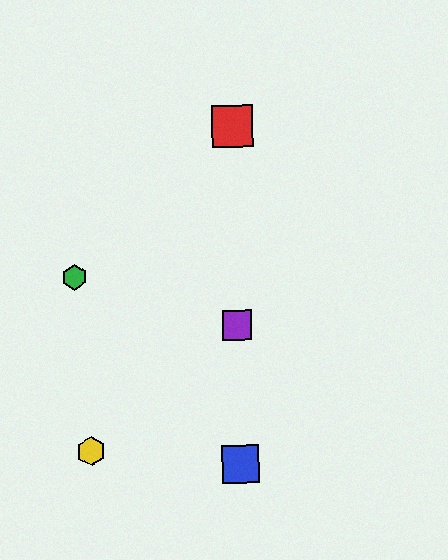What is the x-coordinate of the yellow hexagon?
The yellow hexagon is at x≈91.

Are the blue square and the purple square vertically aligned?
Yes, both are at x≈240.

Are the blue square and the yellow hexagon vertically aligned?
No, the blue square is at x≈240 and the yellow hexagon is at x≈91.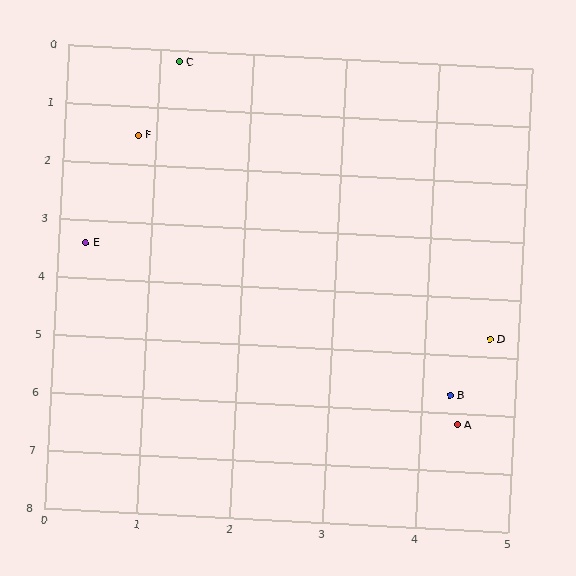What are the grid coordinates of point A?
Point A is at approximately (4.4, 6.2).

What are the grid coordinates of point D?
Point D is at approximately (4.7, 4.7).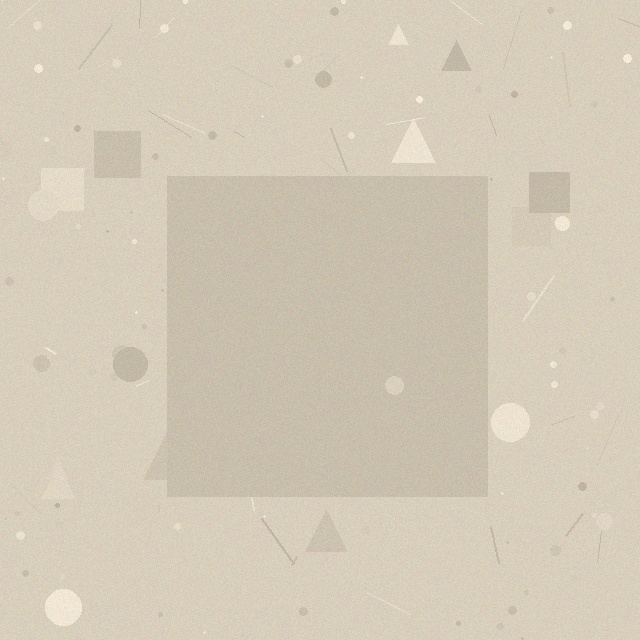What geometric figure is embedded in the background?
A square is embedded in the background.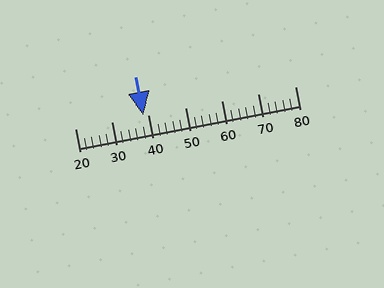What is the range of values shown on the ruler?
The ruler shows values from 20 to 80.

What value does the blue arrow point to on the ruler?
The blue arrow points to approximately 38.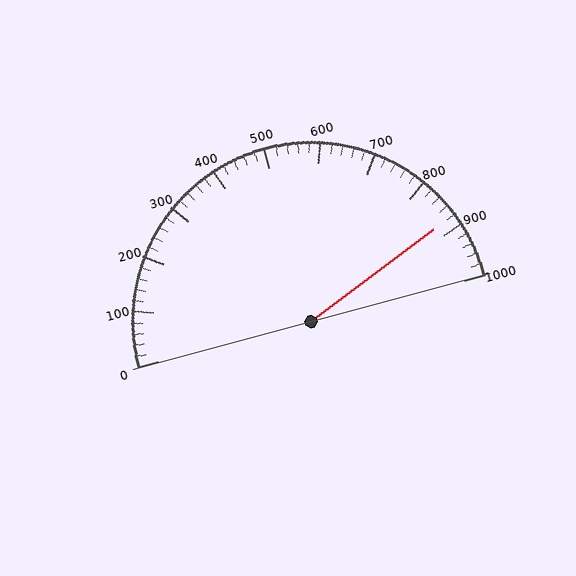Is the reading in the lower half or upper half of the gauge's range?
The reading is in the upper half of the range (0 to 1000).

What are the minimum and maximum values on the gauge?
The gauge ranges from 0 to 1000.